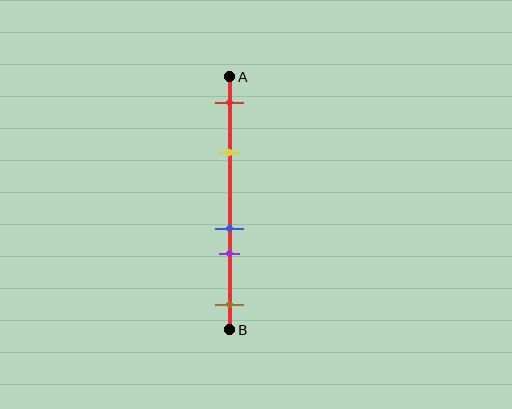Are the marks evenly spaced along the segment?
No, the marks are not evenly spaced.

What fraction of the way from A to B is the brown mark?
The brown mark is approximately 90% (0.9) of the way from A to B.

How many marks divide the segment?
There are 5 marks dividing the segment.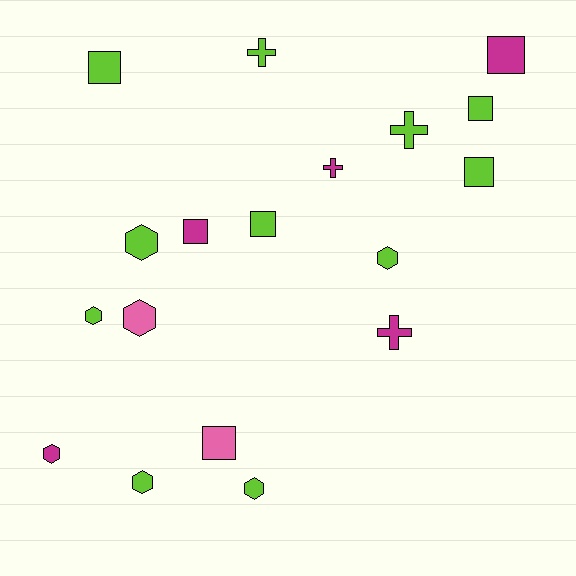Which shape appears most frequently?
Square, with 7 objects.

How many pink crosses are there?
There are no pink crosses.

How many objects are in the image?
There are 18 objects.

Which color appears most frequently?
Lime, with 11 objects.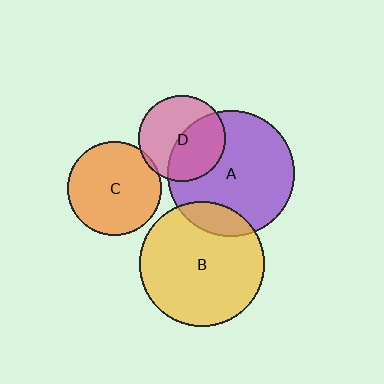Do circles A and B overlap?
Yes.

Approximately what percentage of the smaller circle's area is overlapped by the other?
Approximately 15%.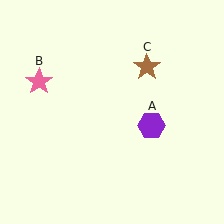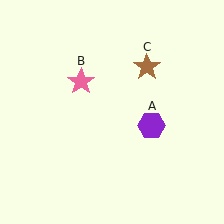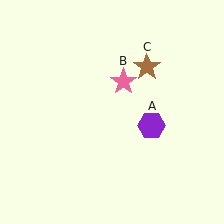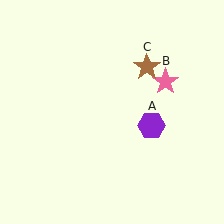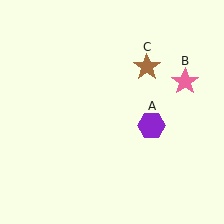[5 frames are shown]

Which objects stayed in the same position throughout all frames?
Purple hexagon (object A) and brown star (object C) remained stationary.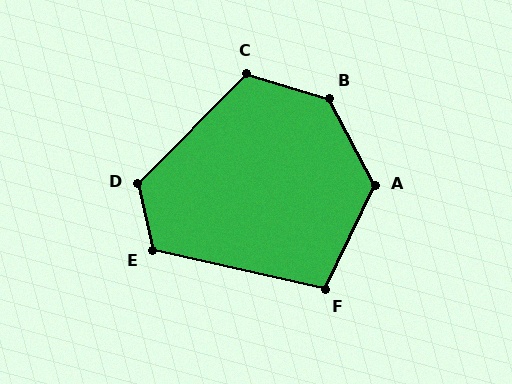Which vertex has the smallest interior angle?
F, at approximately 103 degrees.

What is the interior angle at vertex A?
Approximately 127 degrees (obtuse).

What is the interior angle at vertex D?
Approximately 123 degrees (obtuse).